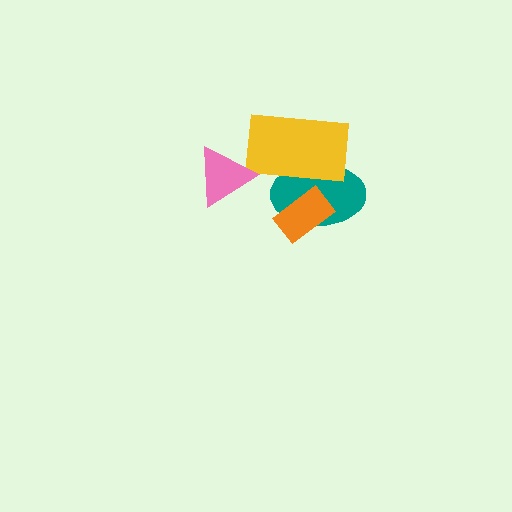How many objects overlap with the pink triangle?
0 objects overlap with the pink triangle.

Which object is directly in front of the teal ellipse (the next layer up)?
The orange rectangle is directly in front of the teal ellipse.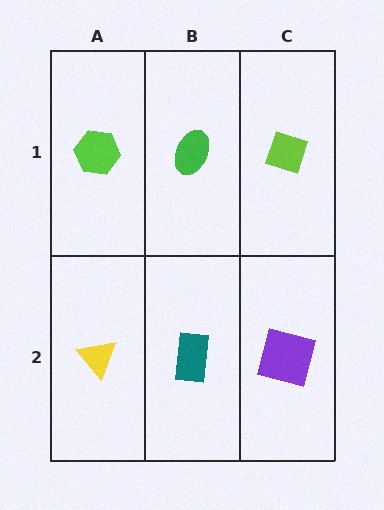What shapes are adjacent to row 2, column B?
A green ellipse (row 1, column B), a yellow triangle (row 2, column A), a purple square (row 2, column C).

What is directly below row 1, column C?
A purple square.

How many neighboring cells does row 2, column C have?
2.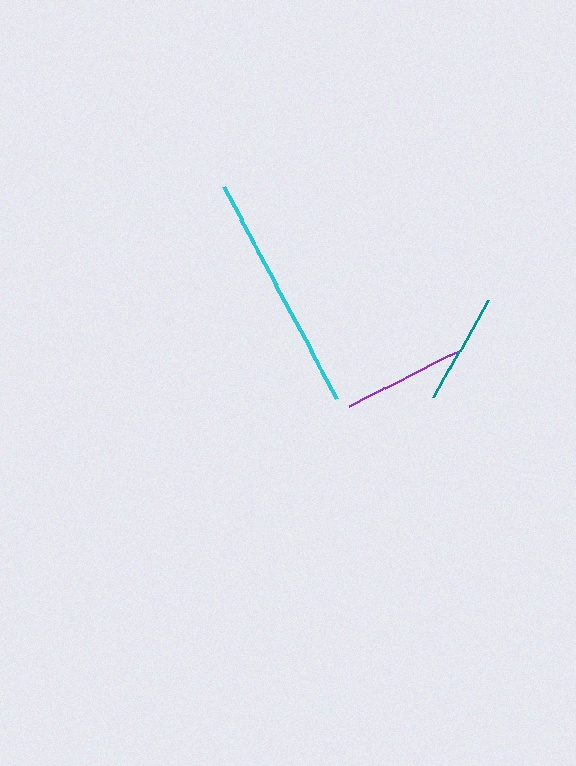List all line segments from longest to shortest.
From longest to shortest: cyan, purple, teal.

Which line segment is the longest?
The cyan line is the longest at approximately 240 pixels.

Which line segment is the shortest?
The teal line is the shortest at approximately 112 pixels.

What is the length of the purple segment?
The purple segment is approximately 125 pixels long.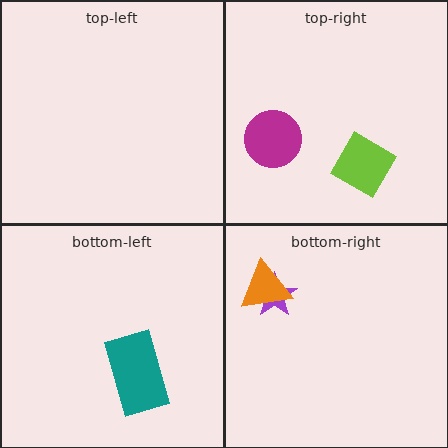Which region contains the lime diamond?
The top-right region.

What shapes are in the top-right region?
The lime diamond, the magenta circle.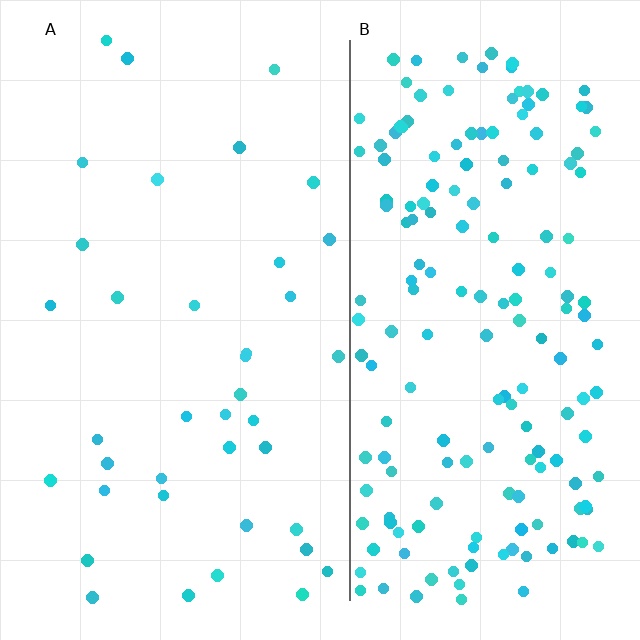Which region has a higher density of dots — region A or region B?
B (the right).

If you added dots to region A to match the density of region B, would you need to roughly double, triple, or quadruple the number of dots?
Approximately quadruple.